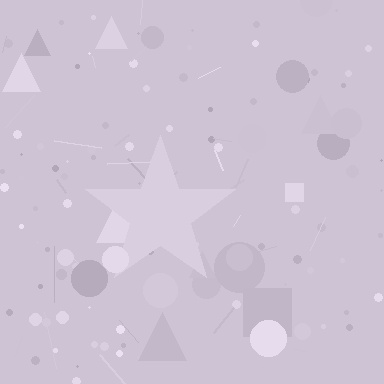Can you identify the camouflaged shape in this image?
The camouflaged shape is a star.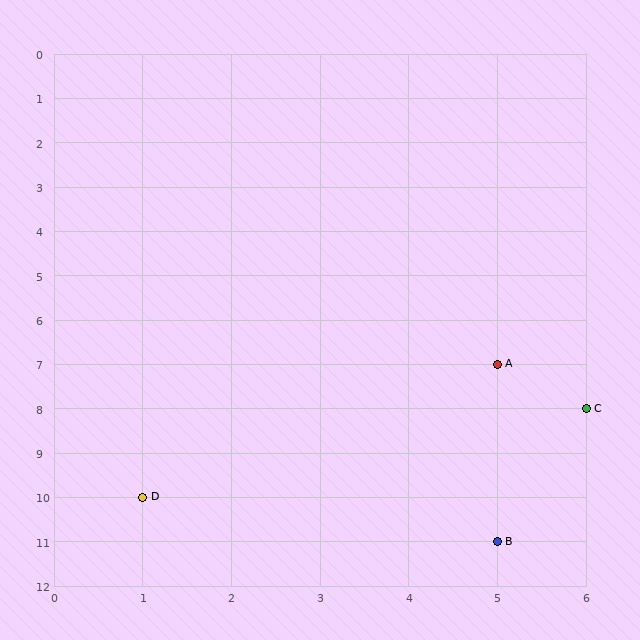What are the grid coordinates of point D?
Point D is at grid coordinates (1, 10).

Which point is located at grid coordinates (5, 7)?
Point A is at (5, 7).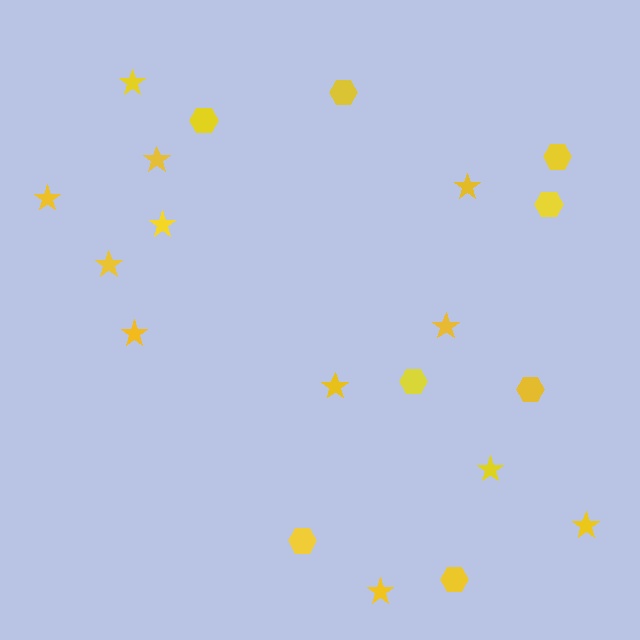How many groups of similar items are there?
There are 2 groups: one group of hexagons (8) and one group of stars (12).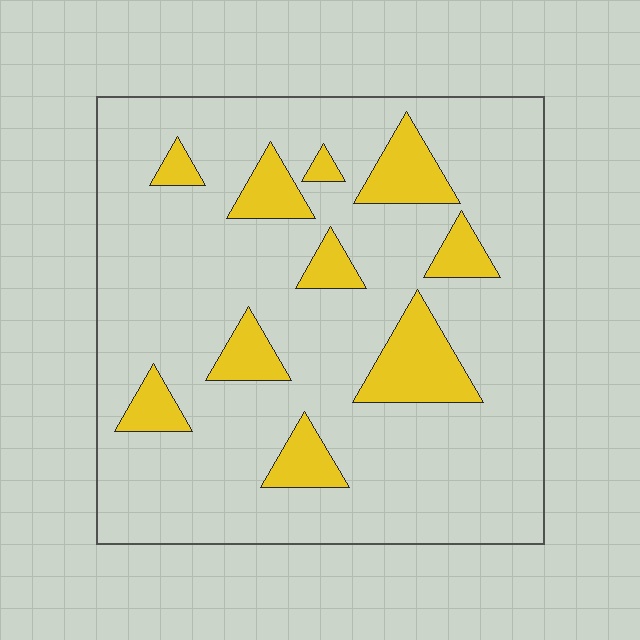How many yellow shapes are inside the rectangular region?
10.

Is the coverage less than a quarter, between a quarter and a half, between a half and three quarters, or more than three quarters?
Less than a quarter.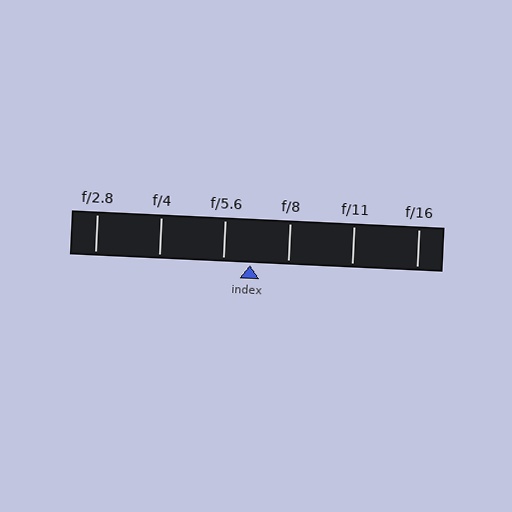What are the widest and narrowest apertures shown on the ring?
The widest aperture shown is f/2.8 and the narrowest is f/16.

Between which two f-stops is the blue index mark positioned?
The index mark is between f/5.6 and f/8.